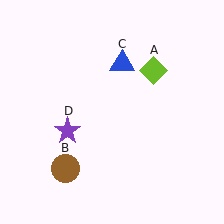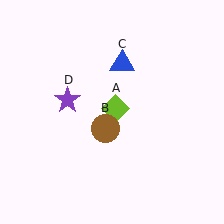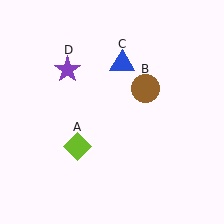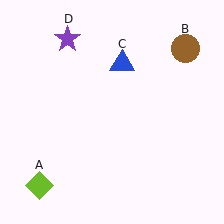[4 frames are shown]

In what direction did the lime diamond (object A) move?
The lime diamond (object A) moved down and to the left.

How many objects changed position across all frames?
3 objects changed position: lime diamond (object A), brown circle (object B), purple star (object D).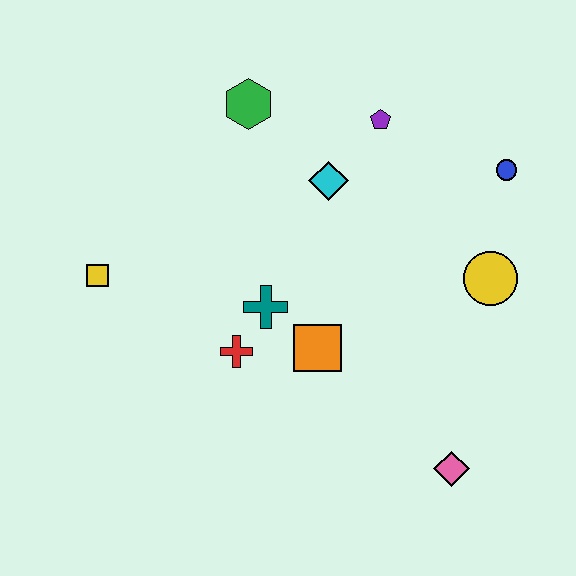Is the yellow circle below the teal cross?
No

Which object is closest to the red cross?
The teal cross is closest to the red cross.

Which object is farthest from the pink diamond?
The green hexagon is farthest from the pink diamond.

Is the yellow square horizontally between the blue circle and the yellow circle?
No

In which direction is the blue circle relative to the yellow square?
The blue circle is to the right of the yellow square.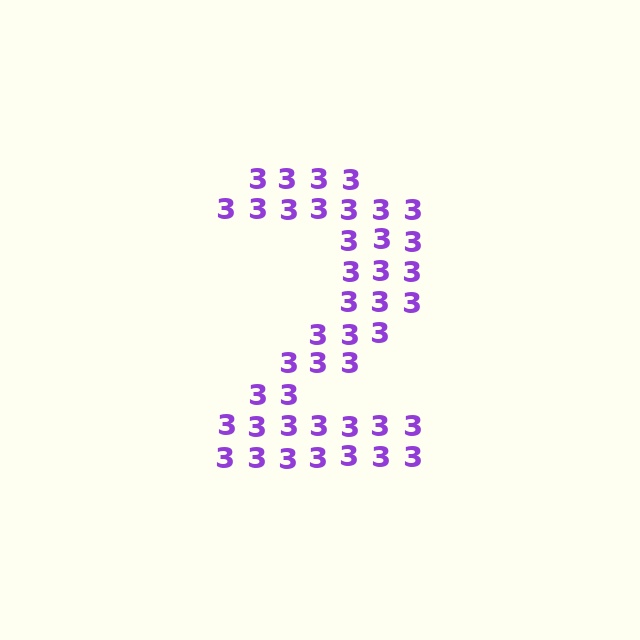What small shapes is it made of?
It is made of small digit 3's.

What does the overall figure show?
The overall figure shows the digit 2.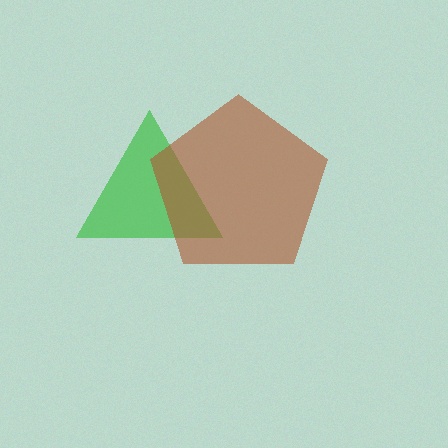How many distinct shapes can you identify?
There are 2 distinct shapes: a green triangle, a brown pentagon.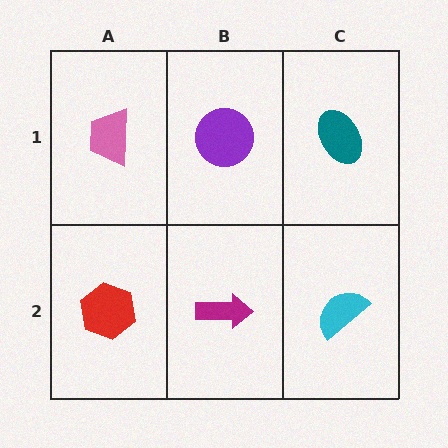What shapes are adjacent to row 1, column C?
A cyan semicircle (row 2, column C), a purple circle (row 1, column B).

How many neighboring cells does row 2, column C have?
2.